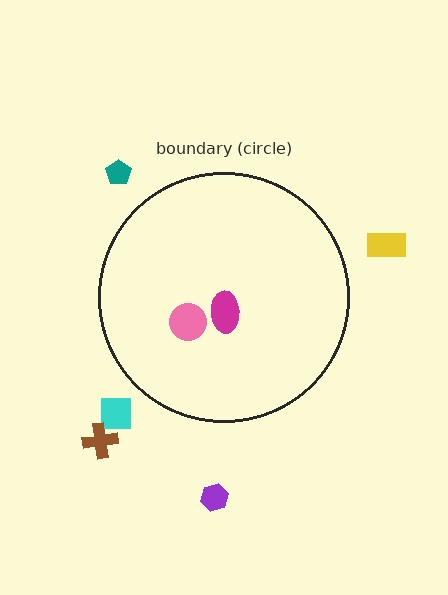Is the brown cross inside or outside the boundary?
Outside.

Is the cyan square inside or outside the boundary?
Outside.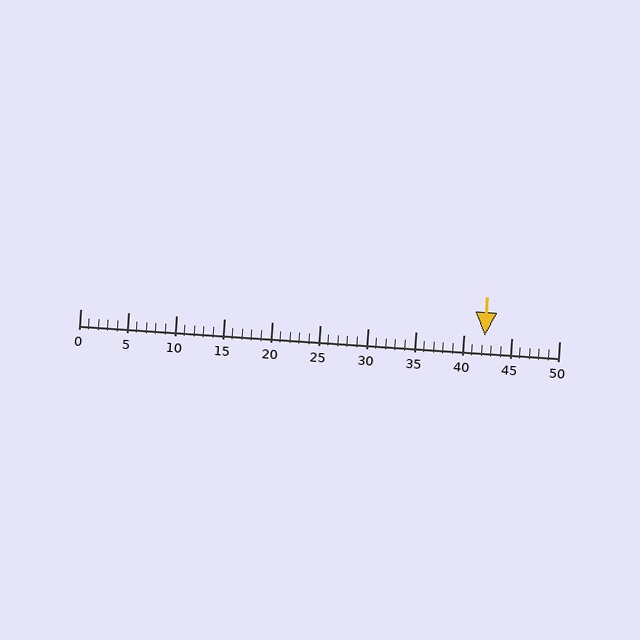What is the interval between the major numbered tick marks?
The major tick marks are spaced 5 units apart.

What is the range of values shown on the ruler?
The ruler shows values from 0 to 50.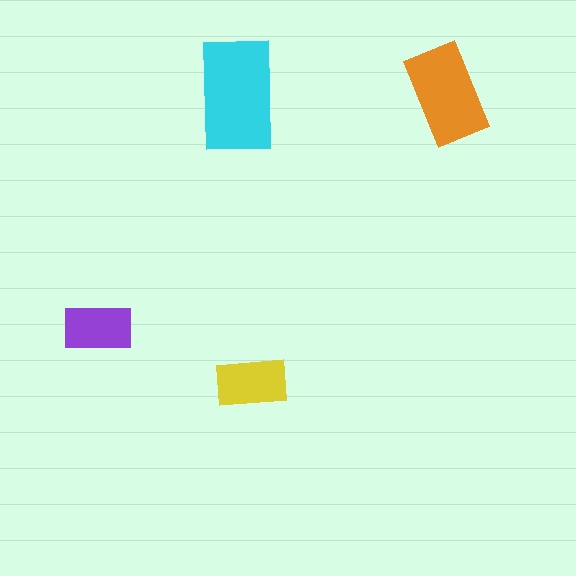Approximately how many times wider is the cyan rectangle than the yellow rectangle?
About 1.5 times wider.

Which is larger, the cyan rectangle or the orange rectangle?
The cyan one.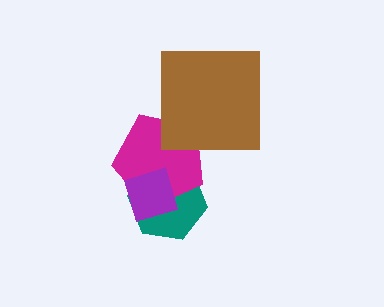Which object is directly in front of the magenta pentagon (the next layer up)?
The purple diamond is directly in front of the magenta pentagon.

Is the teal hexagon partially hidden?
Yes, it is partially covered by another shape.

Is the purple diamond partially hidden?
No, no other shape covers it.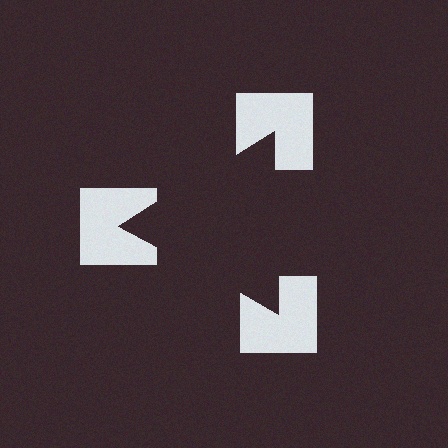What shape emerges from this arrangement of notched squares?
An illusory triangle — its edges are inferred from the aligned wedge cuts in the notched squares, not physically drawn.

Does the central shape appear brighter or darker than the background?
It typically appears slightly darker than the background, even though no actual brightness change is drawn.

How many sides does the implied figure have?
3 sides.